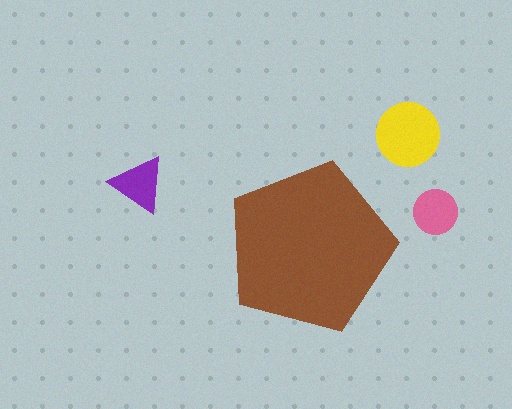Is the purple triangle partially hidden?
No, the purple triangle is fully visible.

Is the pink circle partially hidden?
No, the pink circle is fully visible.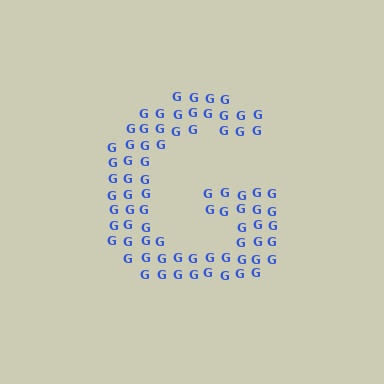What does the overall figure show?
The overall figure shows the letter G.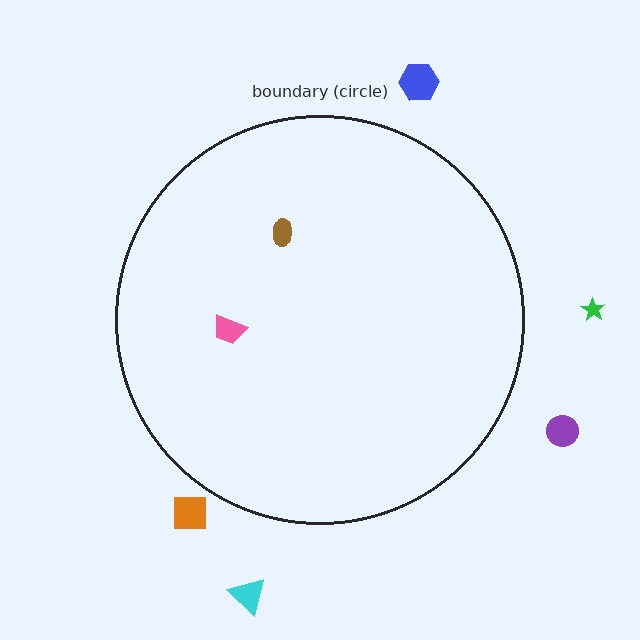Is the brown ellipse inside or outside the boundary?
Inside.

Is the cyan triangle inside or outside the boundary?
Outside.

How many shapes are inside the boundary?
2 inside, 5 outside.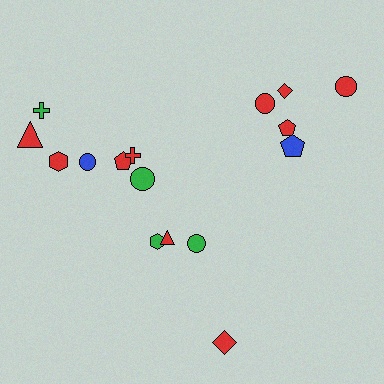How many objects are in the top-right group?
There are 5 objects.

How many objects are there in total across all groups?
There are 16 objects.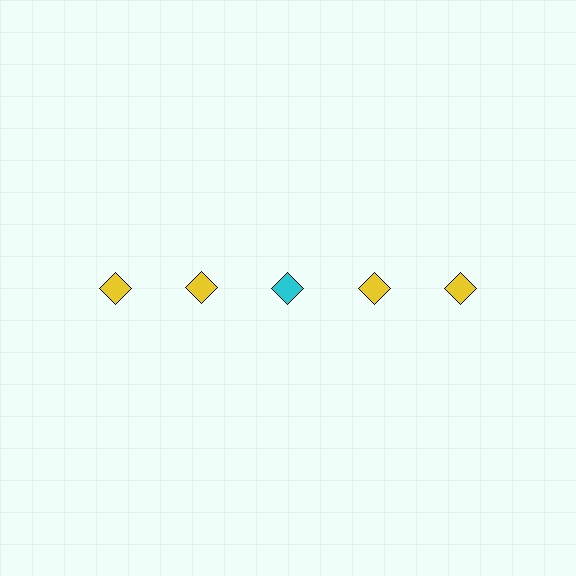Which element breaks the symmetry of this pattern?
The cyan diamond in the top row, center column breaks the symmetry. All other shapes are yellow diamonds.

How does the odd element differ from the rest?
It has a different color: cyan instead of yellow.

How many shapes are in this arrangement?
There are 5 shapes arranged in a grid pattern.